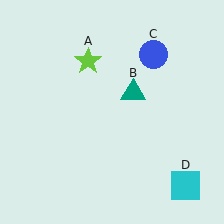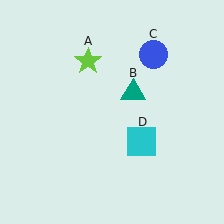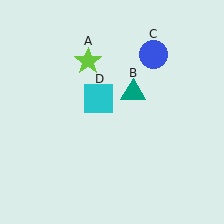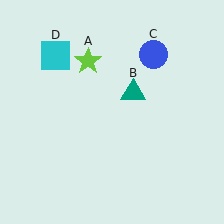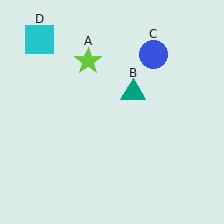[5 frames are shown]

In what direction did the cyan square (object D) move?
The cyan square (object D) moved up and to the left.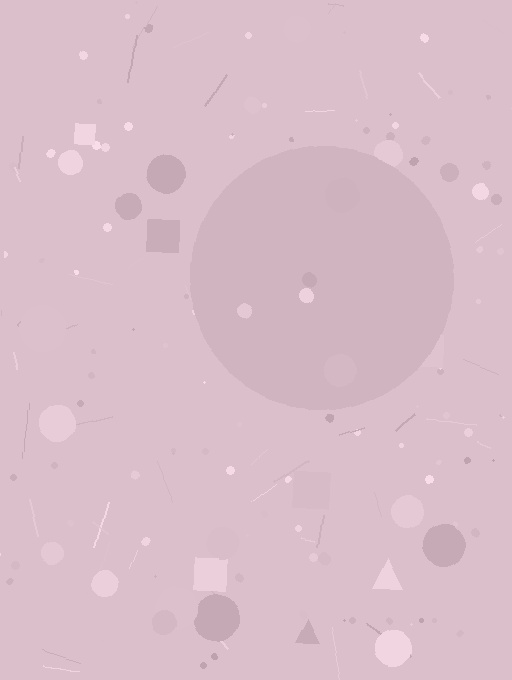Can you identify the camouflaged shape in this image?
The camouflaged shape is a circle.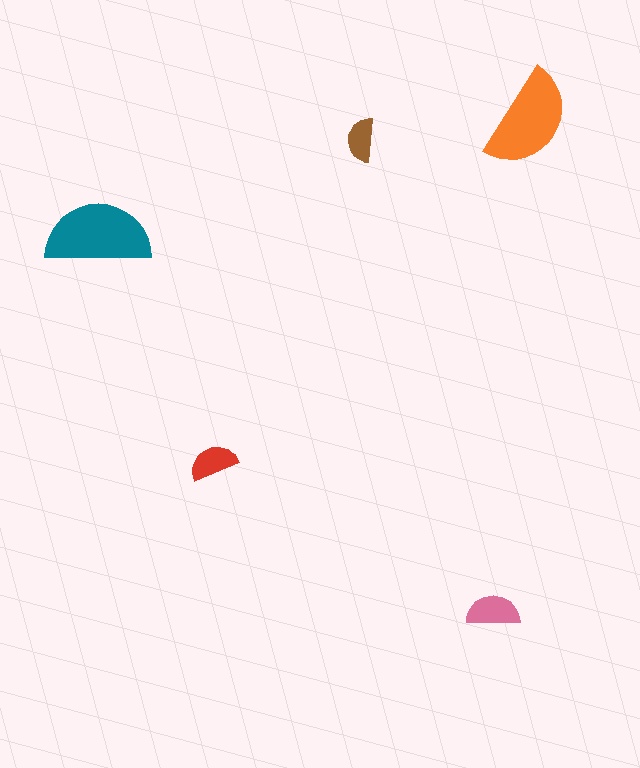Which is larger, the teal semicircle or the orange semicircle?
The teal one.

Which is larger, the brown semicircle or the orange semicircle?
The orange one.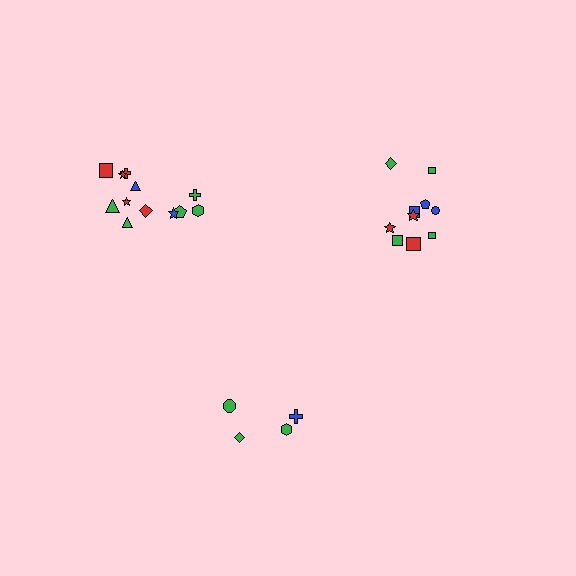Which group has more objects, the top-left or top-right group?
The top-left group.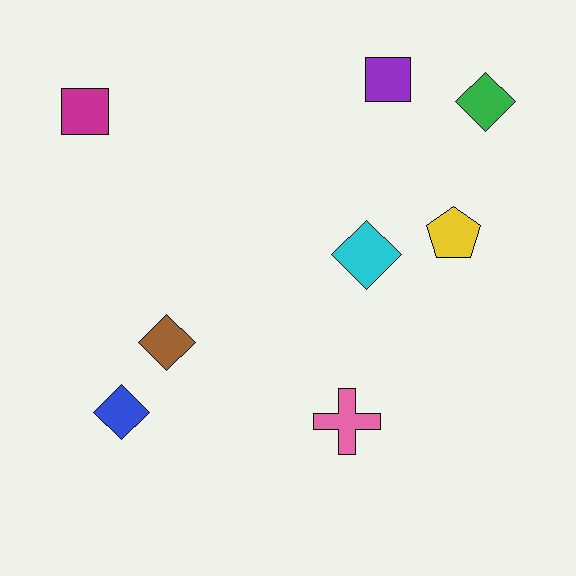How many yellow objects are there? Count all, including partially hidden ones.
There is 1 yellow object.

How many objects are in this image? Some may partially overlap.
There are 8 objects.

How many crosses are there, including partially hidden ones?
There is 1 cross.